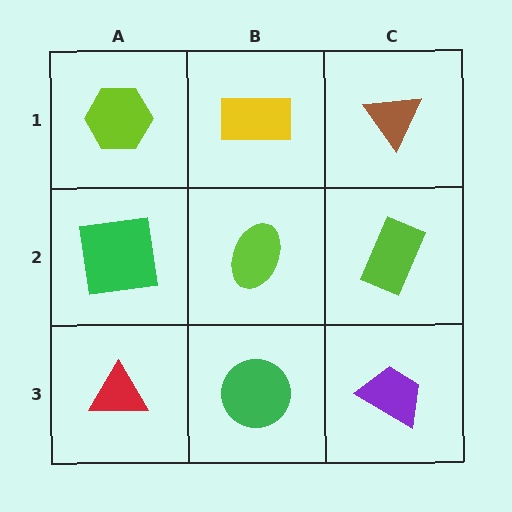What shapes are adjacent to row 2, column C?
A brown triangle (row 1, column C), a purple trapezoid (row 3, column C), a lime ellipse (row 2, column B).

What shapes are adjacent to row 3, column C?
A lime rectangle (row 2, column C), a green circle (row 3, column B).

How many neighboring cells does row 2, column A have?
3.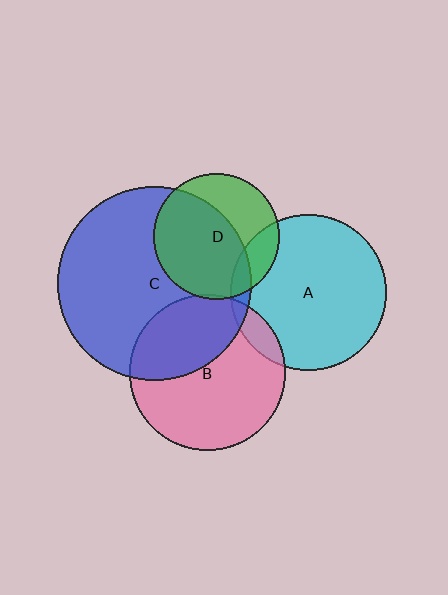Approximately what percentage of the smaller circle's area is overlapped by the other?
Approximately 5%.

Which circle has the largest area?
Circle C (blue).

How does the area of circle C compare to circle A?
Approximately 1.5 times.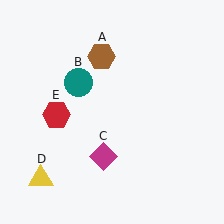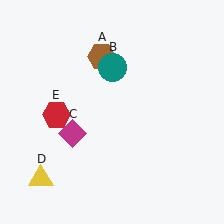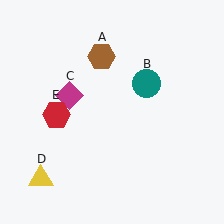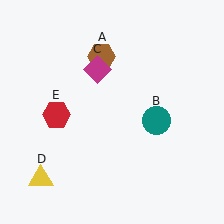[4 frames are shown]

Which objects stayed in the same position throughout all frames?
Brown hexagon (object A) and yellow triangle (object D) and red hexagon (object E) remained stationary.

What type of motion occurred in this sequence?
The teal circle (object B), magenta diamond (object C) rotated clockwise around the center of the scene.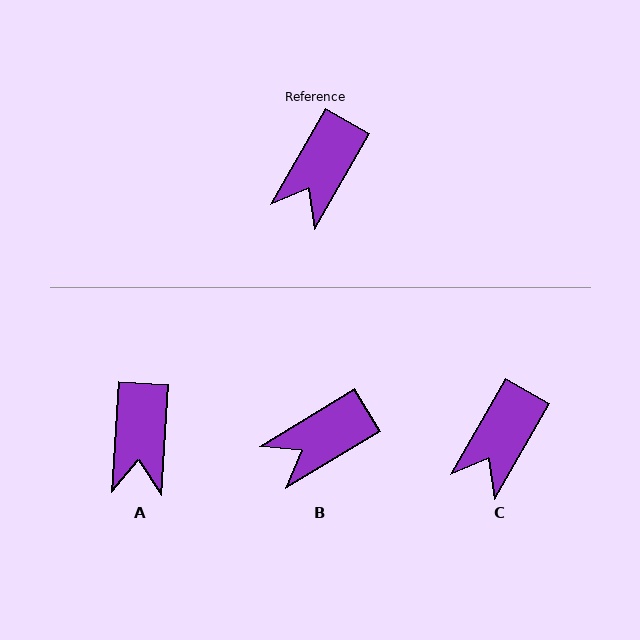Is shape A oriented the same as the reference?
No, it is off by about 26 degrees.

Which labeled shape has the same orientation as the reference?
C.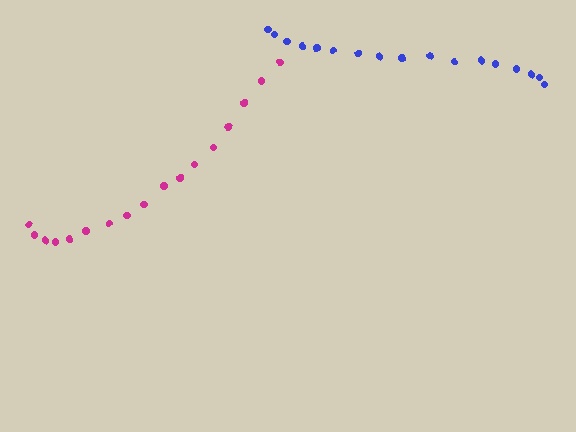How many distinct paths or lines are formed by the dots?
There are 2 distinct paths.